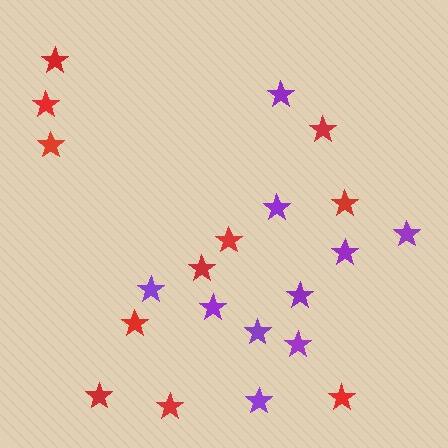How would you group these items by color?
There are 2 groups: one group of red stars (11) and one group of purple stars (10).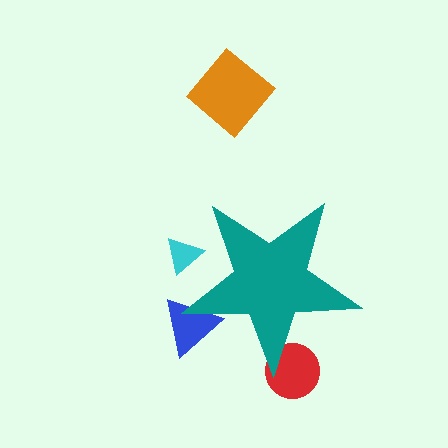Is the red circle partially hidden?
Yes, the red circle is partially hidden behind the teal star.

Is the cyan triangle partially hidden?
Yes, the cyan triangle is partially hidden behind the teal star.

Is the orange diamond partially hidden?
No, the orange diamond is fully visible.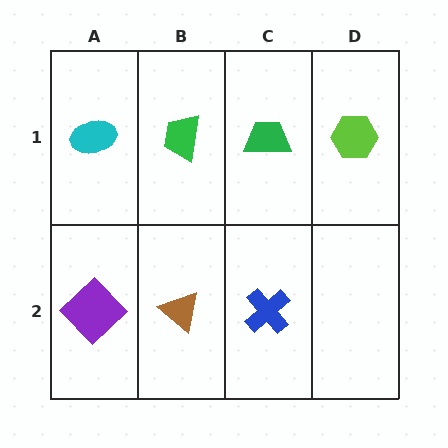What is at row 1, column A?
A cyan ellipse.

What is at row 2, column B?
A brown triangle.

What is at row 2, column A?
A purple diamond.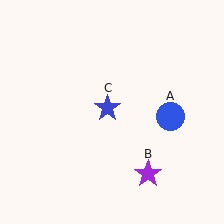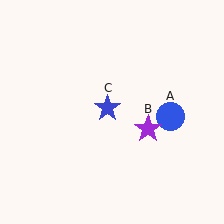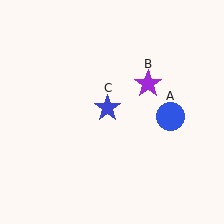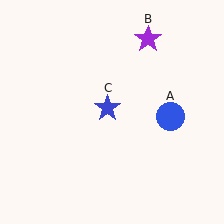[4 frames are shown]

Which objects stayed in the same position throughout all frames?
Blue circle (object A) and blue star (object C) remained stationary.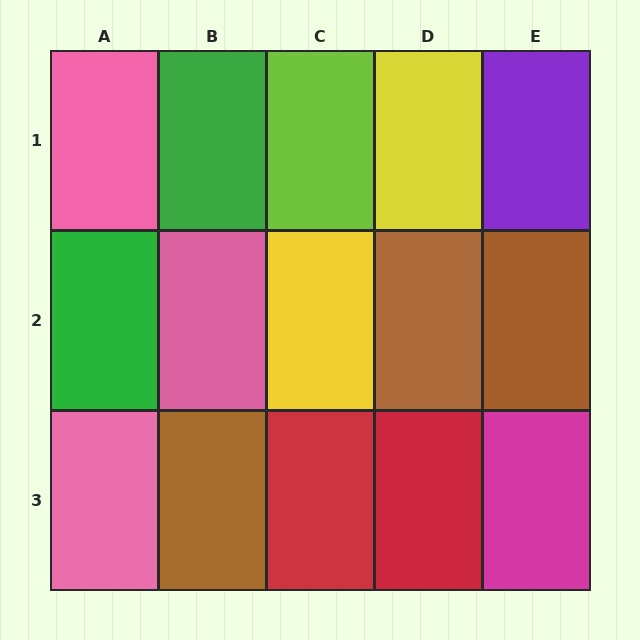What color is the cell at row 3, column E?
Magenta.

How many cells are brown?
3 cells are brown.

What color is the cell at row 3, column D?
Red.